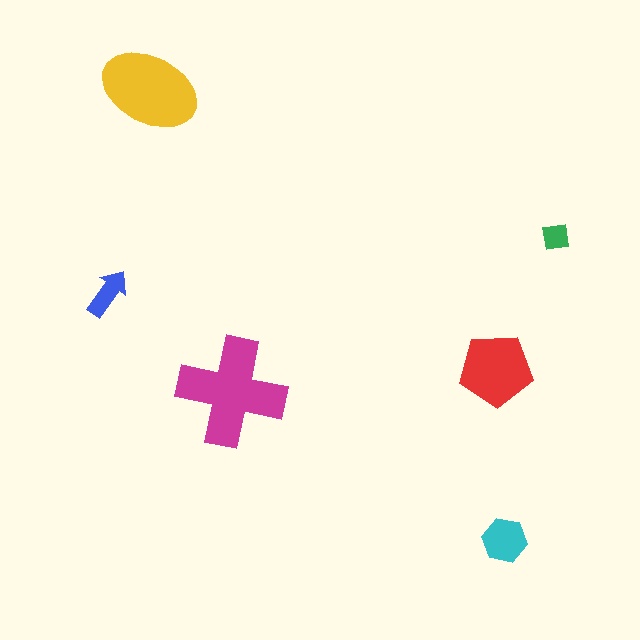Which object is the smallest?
The green square.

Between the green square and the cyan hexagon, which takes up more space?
The cyan hexagon.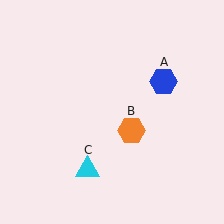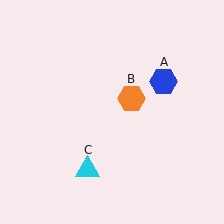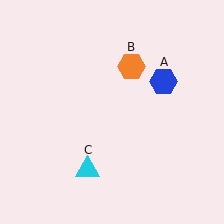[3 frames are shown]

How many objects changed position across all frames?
1 object changed position: orange hexagon (object B).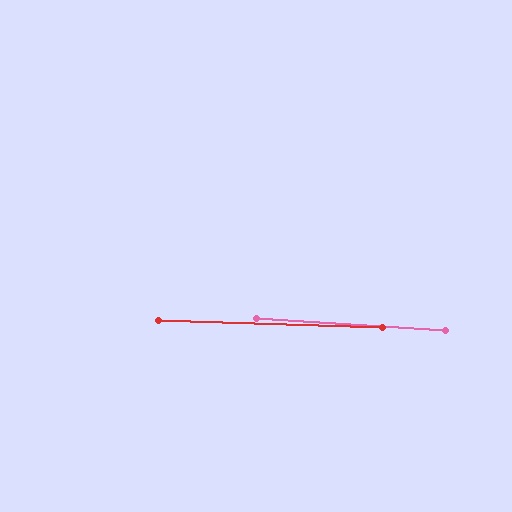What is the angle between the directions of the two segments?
Approximately 2 degrees.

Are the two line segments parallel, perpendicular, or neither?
Parallel — their directions differ by only 2.0°.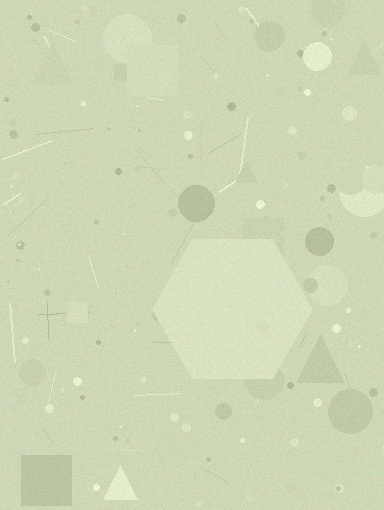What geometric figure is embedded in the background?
A hexagon is embedded in the background.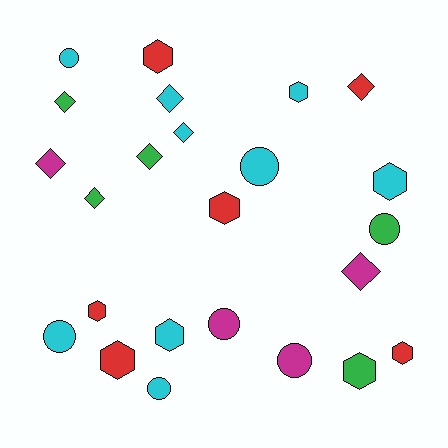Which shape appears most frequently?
Hexagon, with 9 objects.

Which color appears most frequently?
Cyan, with 9 objects.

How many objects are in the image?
There are 24 objects.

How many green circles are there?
There is 1 green circle.